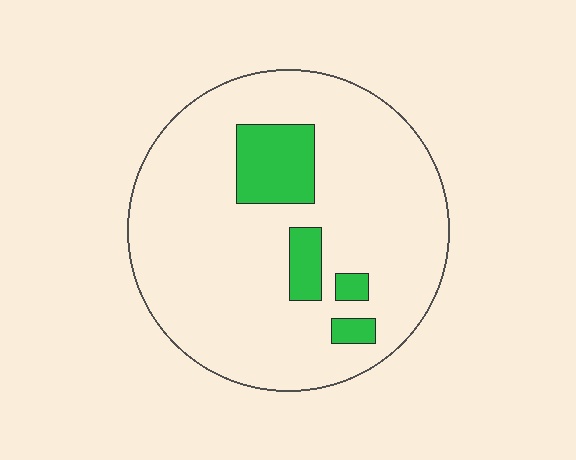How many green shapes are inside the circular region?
4.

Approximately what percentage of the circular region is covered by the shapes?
Approximately 15%.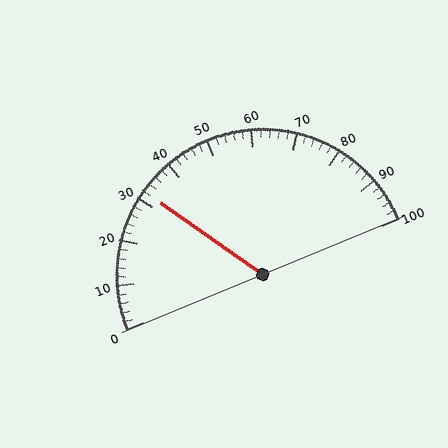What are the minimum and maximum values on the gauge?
The gauge ranges from 0 to 100.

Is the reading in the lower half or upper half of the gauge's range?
The reading is in the lower half of the range (0 to 100).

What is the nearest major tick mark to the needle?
The nearest major tick mark is 30.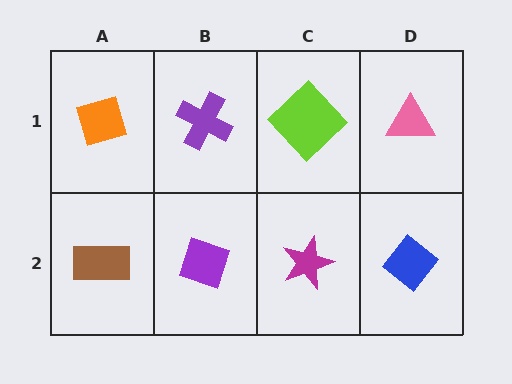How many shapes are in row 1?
4 shapes.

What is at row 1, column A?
An orange diamond.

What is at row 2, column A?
A brown rectangle.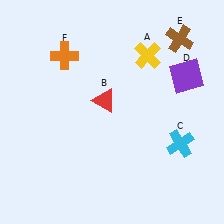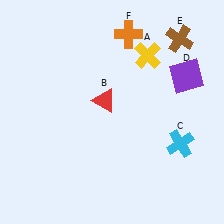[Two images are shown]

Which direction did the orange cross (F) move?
The orange cross (F) moved right.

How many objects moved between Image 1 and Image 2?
1 object moved between the two images.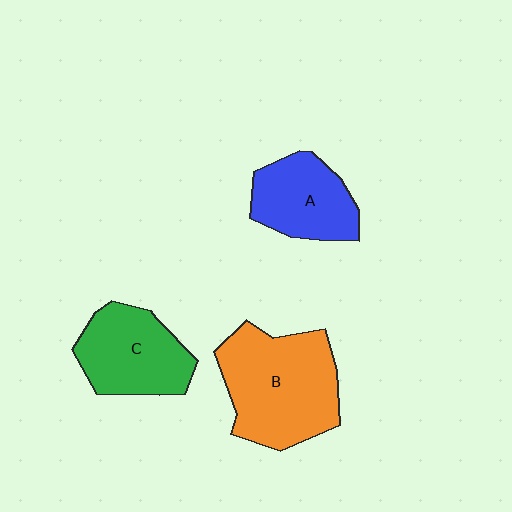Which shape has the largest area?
Shape B (orange).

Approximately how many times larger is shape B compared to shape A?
Approximately 1.6 times.